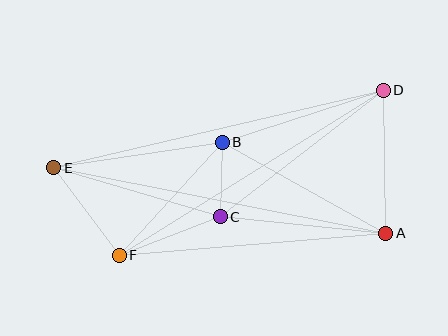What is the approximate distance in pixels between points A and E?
The distance between A and E is approximately 338 pixels.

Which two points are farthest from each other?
Points D and E are farthest from each other.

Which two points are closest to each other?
Points B and C are closest to each other.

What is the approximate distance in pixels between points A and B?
The distance between A and B is approximately 187 pixels.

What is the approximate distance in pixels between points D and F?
The distance between D and F is approximately 312 pixels.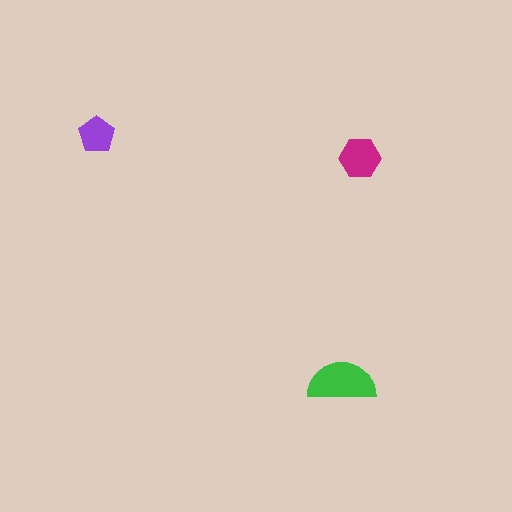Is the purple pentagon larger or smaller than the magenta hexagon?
Smaller.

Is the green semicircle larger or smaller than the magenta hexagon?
Larger.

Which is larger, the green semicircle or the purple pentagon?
The green semicircle.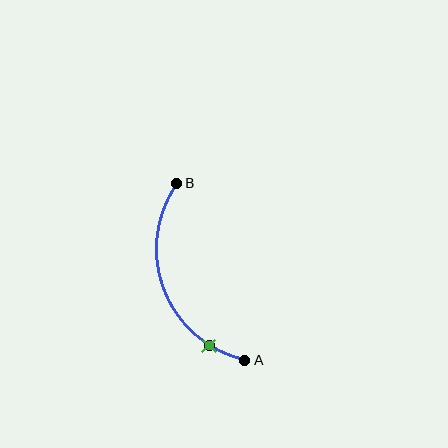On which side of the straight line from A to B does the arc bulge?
The arc bulges to the left of the straight line connecting A and B.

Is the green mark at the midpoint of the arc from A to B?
No. The green mark lies on the arc but is closer to endpoint A. The arc midpoint would be at the point on the curve equidistant along the arc from both A and B.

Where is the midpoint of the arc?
The arc midpoint is the point on the curve farthest from the straight line joining A and B. It sits to the left of that line.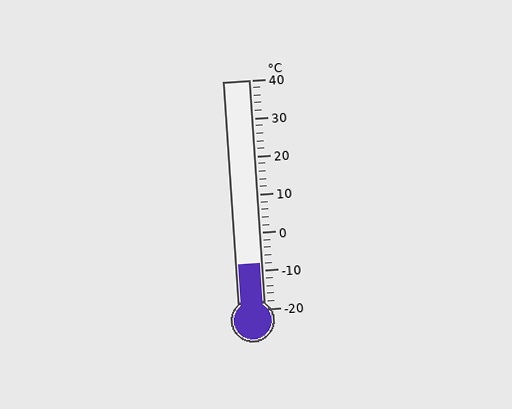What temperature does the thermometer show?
The thermometer shows approximately -8°C.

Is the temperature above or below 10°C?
The temperature is below 10°C.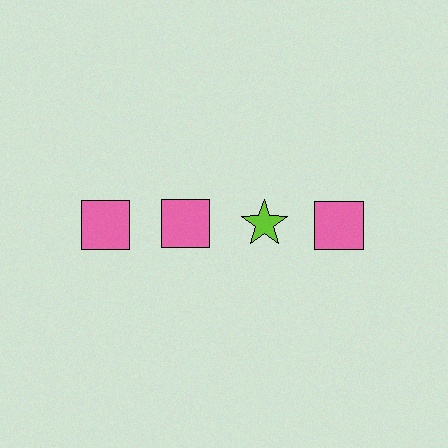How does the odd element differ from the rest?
It differs in both color (lime instead of pink) and shape (star instead of square).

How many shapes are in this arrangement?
There are 4 shapes arranged in a grid pattern.